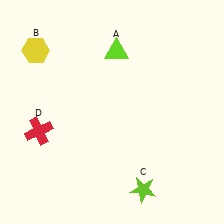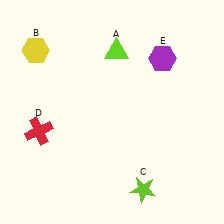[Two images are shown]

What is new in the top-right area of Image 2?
A purple hexagon (E) was added in the top-right area of Image 2.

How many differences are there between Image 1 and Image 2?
There is 1 difference between the two images.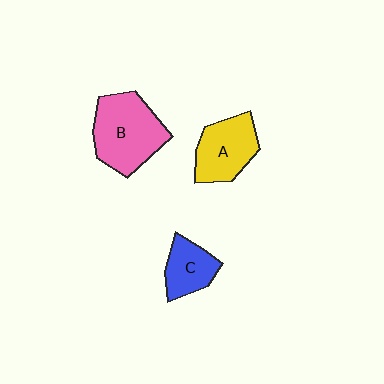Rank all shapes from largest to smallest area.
From largest to smallest: B (pink), A (yellow), C (blue).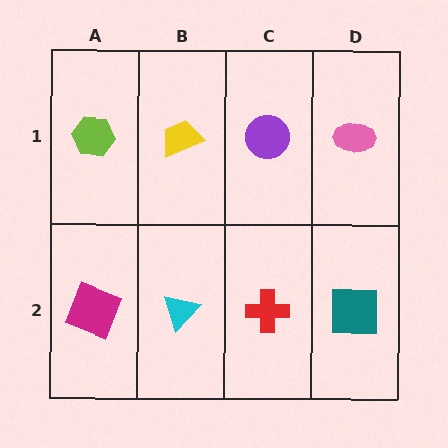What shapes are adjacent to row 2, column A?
A lime hexagon (row 1, column A), a cyan triangle (row 2, column B).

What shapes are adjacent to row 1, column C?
A red cross (row 2, column C), a yellow trapezoid (row 1, column B), a pink ellipse (row 1, column D).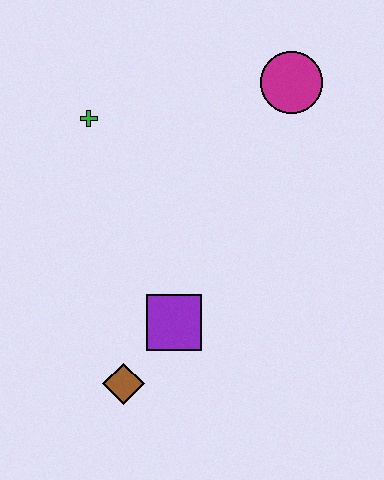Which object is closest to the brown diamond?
The purple square is closest to the brown diamond.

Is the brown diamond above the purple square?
No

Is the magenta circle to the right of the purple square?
Yes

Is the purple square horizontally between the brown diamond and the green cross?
No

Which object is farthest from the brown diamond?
The magenta circle is farthest from the brown diamond.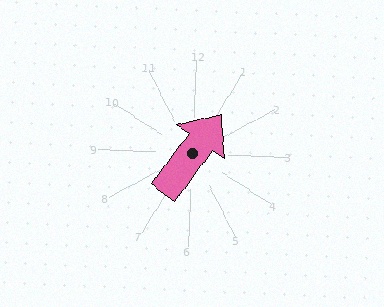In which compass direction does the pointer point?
Northeast.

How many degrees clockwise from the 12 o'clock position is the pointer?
Approximately 34 degrees.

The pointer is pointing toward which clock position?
Roughly 1 o'clock.